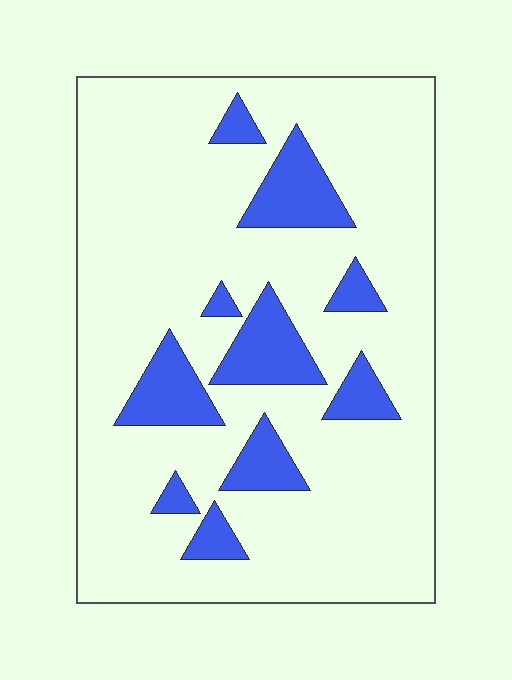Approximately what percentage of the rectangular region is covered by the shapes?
Approximately 15%.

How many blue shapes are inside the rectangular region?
10.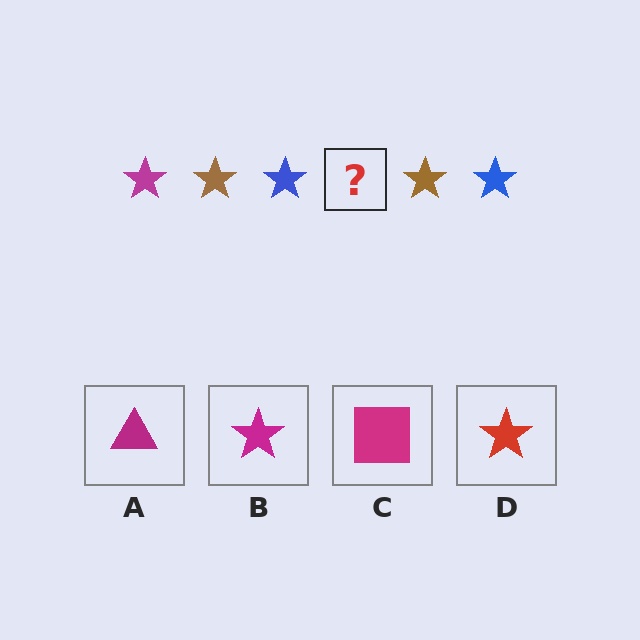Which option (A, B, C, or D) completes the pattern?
B.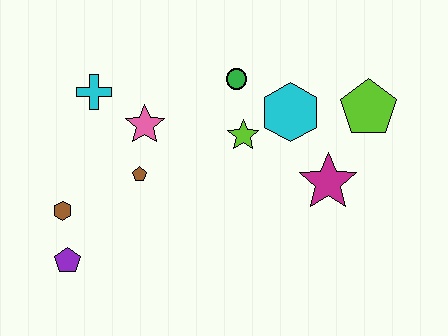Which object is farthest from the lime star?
The purple pentagon is farthest from the lime star.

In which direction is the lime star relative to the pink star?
The lime star is to the right of the pink star.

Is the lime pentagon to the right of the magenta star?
Yes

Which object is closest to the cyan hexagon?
The lime star is closest to the cyan hexagon.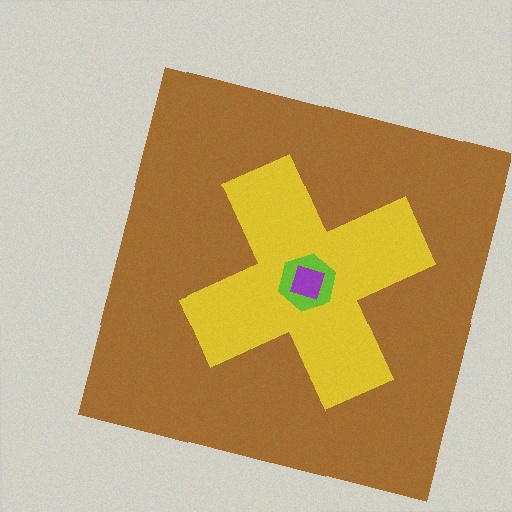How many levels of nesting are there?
4.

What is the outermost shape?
The brown square.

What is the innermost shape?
The purple diamond.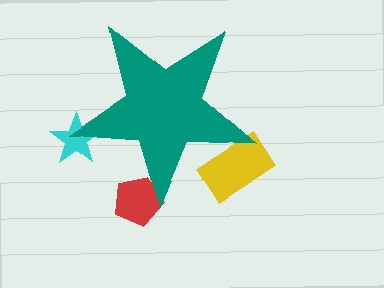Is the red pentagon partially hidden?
Yes, the red pentagon is partially hidden behind the teal star.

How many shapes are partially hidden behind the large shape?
3 shapes are partially hidden.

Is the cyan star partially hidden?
Yes, the cyan star is partially hidden behind the teal star.